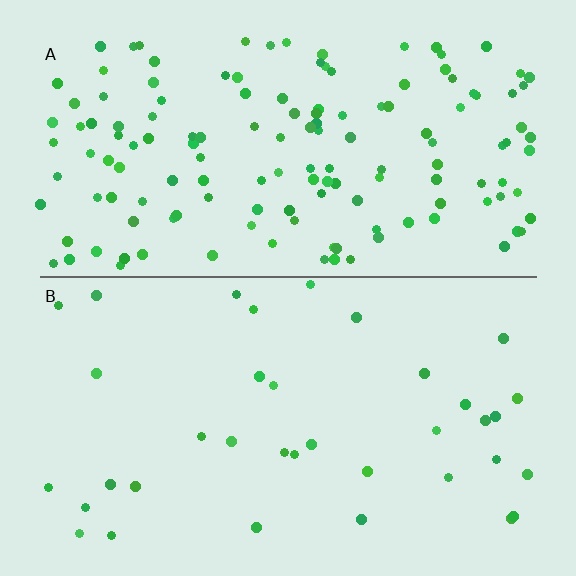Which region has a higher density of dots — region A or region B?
A (the top).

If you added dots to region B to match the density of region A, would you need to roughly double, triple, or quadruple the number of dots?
Approximately quadruple.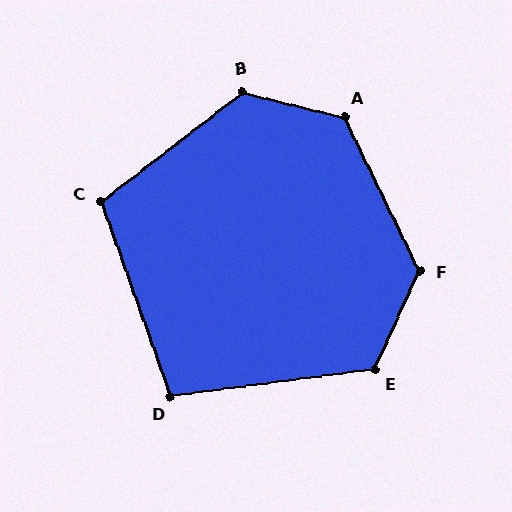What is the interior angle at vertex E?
Approximately 122 degrees (obtuse).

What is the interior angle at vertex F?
Approximately 130 degrees (obtuse).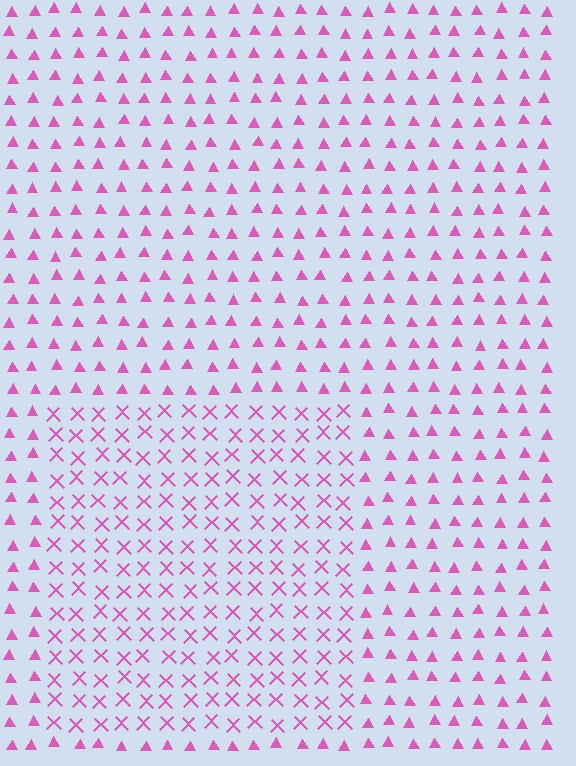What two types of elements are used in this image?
The image uses X marks inside the rectangle region and triangles outside it.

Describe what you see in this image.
The image is filled with small pink elements arranged in a uniform grid. A rectangle-shaped region contains X marks, while the surrounding area contains triangles. The boundary is defined purely by the change in element shape.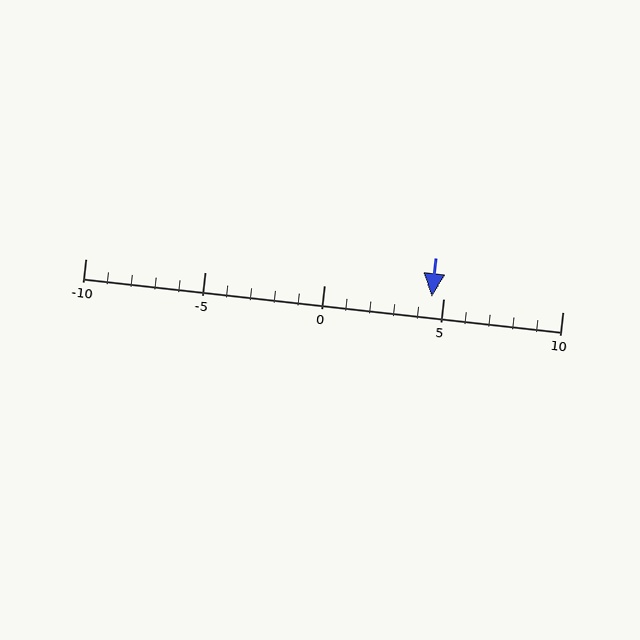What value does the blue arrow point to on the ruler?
The blue arrow points to approximately 4.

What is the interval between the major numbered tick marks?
The major tick marks are spaced 5 units apart.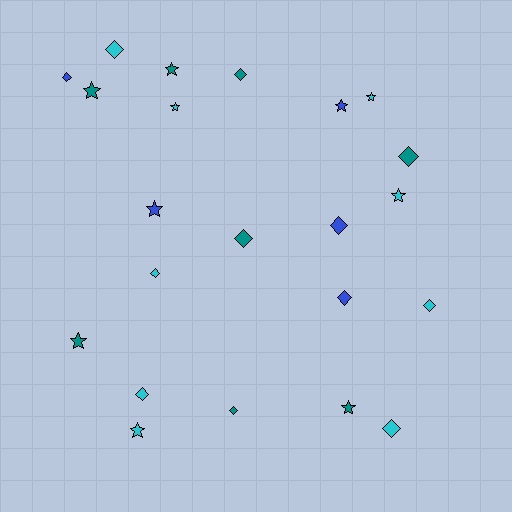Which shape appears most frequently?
Diamond, with 12 objects.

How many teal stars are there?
There are 4 teal stars.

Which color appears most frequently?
Cyan, with 9 objects.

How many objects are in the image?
There are 22 objects.